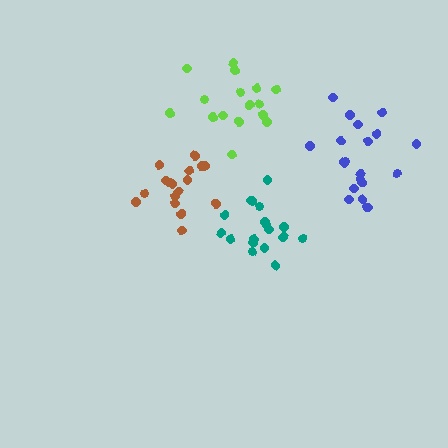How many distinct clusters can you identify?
There are 4 distinct clusters.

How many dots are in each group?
Group 1: 20 dots, Group 2: 17 dots, Group 3: 18 dots, Group 4: 16 dots (71 total).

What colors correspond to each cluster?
The clusters are colored: blue, brown, teal, lime.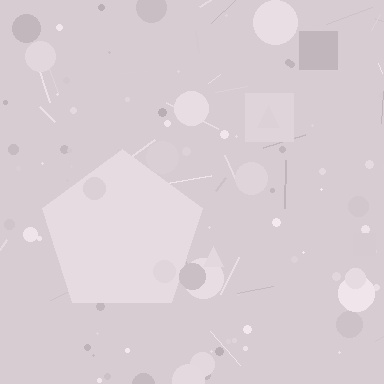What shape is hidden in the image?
A pentagon is hidden in the image.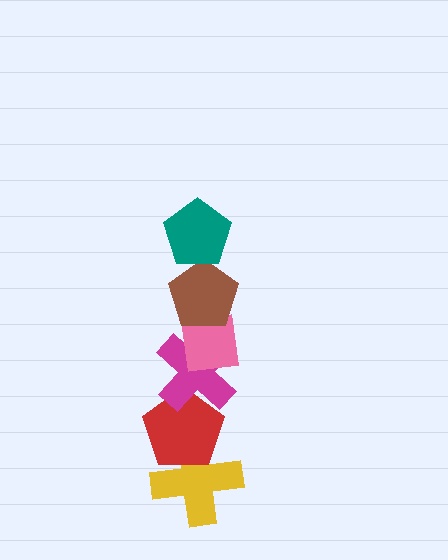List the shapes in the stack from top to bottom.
From top to bottom: the teal pentagon, the brown pentagon, the pink square, the magenta cross, the red pentagon, the yellow cross.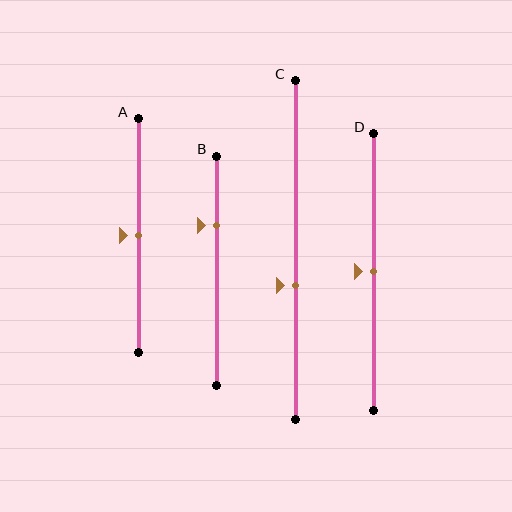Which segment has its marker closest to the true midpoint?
Segment A has its marker closest to the true midpoint.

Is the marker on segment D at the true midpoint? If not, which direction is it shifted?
Yes, the marker on segment D is at the true midpoint.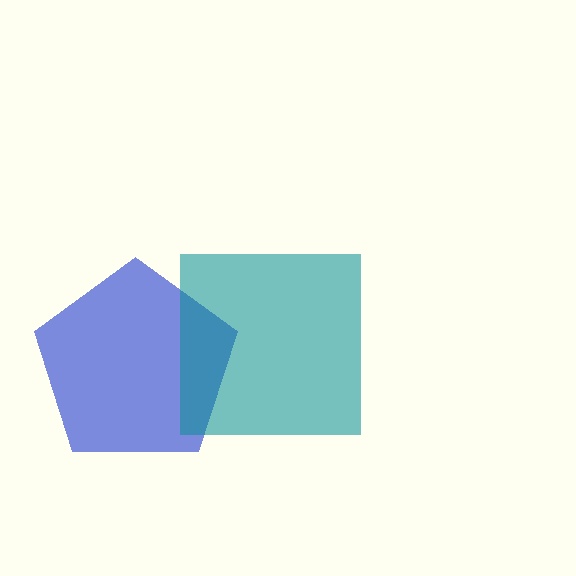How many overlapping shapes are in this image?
There are 2 overlapping shapes in the image.